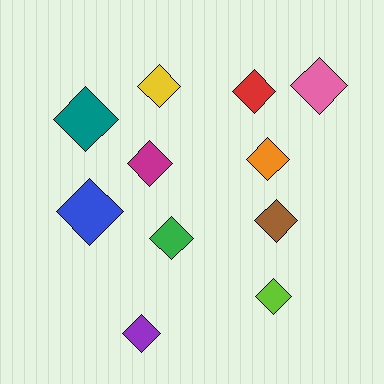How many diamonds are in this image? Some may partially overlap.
There are 11 diamonds.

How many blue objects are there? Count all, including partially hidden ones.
There is 1 blue object.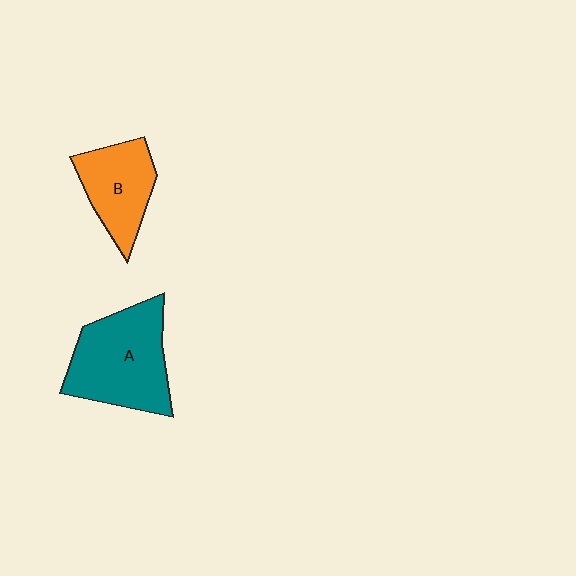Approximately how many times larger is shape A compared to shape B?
Approximately 1.5 times.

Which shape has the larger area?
Shape A (teal).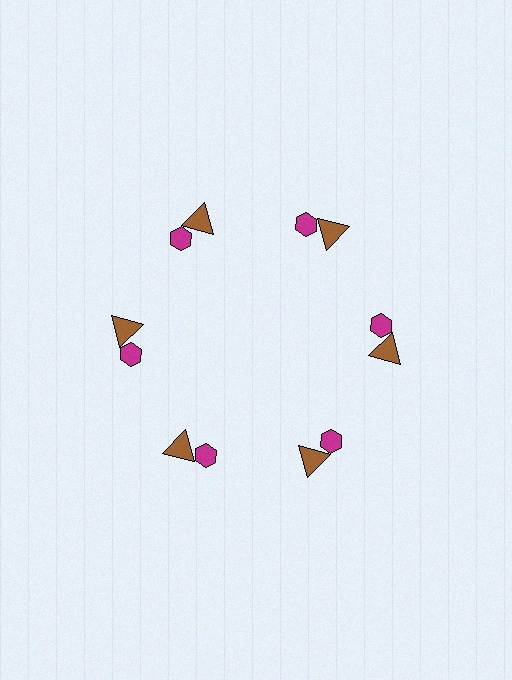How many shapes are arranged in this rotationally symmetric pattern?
There are 12 shapes, arranged in 6 groups of 2.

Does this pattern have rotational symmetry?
Yes, this pattern has 6-fold rotational symmetry. It looks the same after rotating 60 degrees around the center.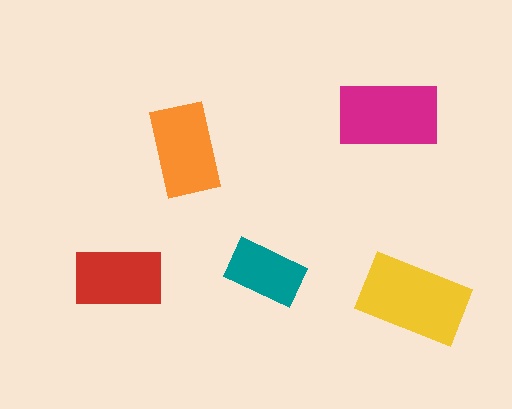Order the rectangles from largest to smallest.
the yellow one, the magenta one, the orange one, the red one, the teal one.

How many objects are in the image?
There are 5 objects in the image.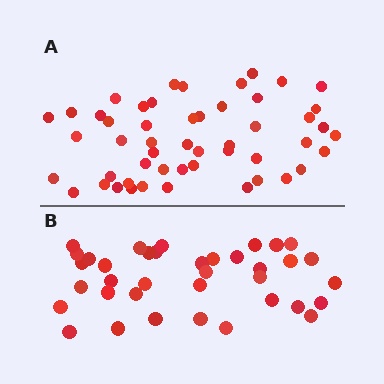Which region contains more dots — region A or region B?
Region A (the top region) has more dots.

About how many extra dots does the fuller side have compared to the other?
Region A has approximately 15 more dots than region B.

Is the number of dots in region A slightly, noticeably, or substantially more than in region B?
Region A has noticeably more, but not dramatically so. The ratio is roughly 1.4 to 1.